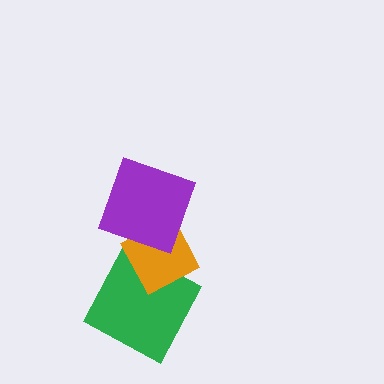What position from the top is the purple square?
The purple square is 1st from the top.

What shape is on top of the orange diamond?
The purple square is on top of the orange diamond.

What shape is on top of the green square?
The orange diamond is on top of the green square.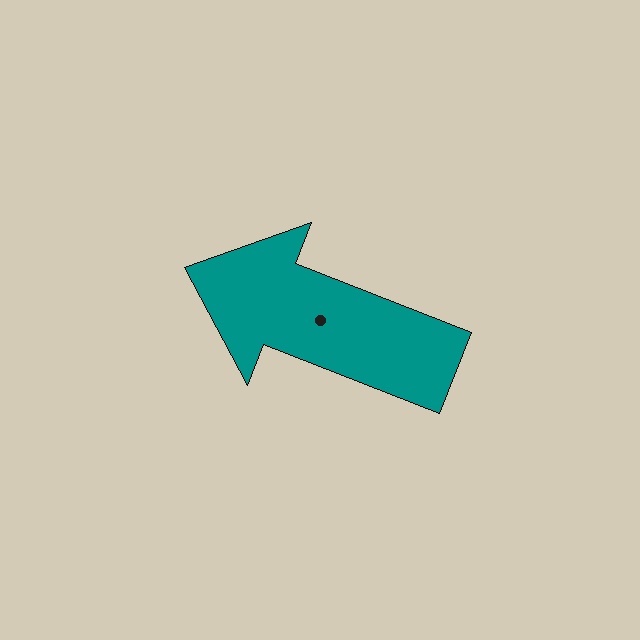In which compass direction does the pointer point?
West.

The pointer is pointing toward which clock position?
Roughly 10 o'clock.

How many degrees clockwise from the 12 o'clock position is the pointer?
Approximately 291 degrees.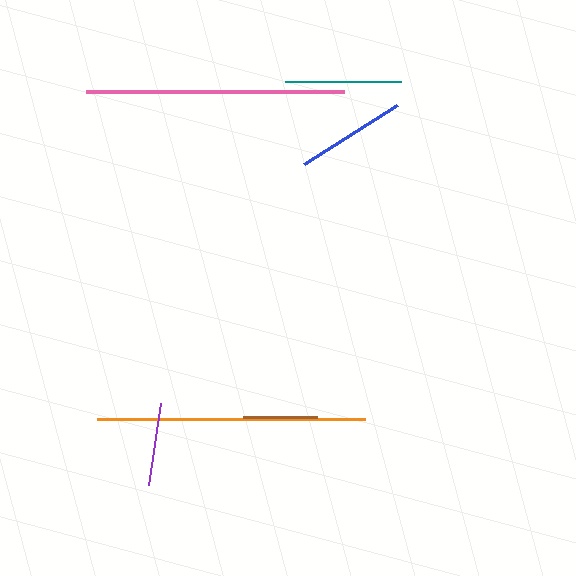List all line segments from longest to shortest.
From longest to shortest: orange, pink, teal, blue, purple, brown.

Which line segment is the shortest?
The brown line is the shortest at approximately 74 pixels.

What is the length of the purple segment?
The purple segment is approximately 82 pixels long.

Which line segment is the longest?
The orange line is the longest at approximately 269 pixels.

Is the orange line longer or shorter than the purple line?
The orange line is longer than the purple line.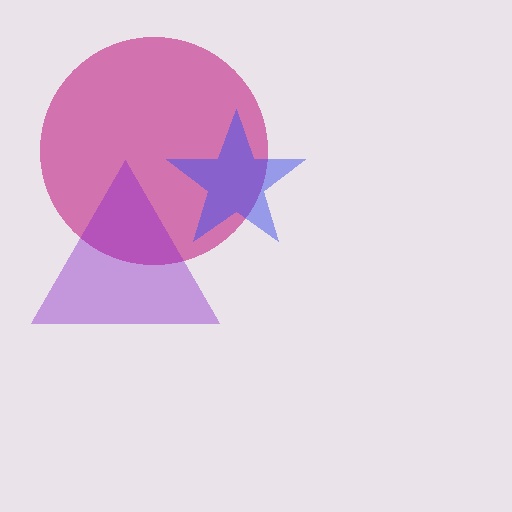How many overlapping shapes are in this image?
There are 3 overlapping shapes in the image.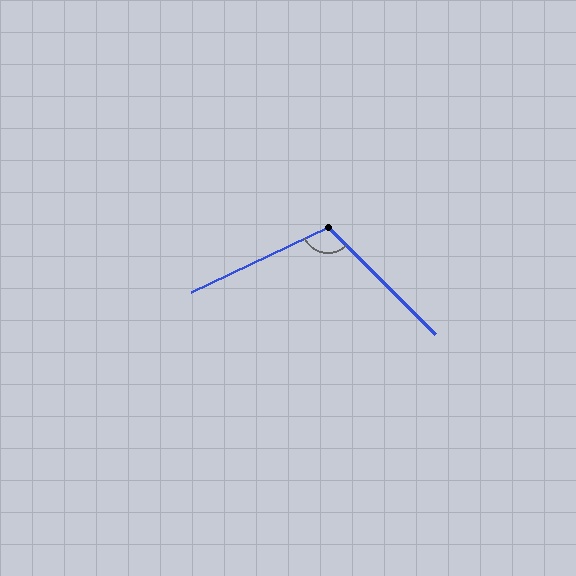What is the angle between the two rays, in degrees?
Approximately 109 degrees.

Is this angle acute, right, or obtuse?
It is obtuse.